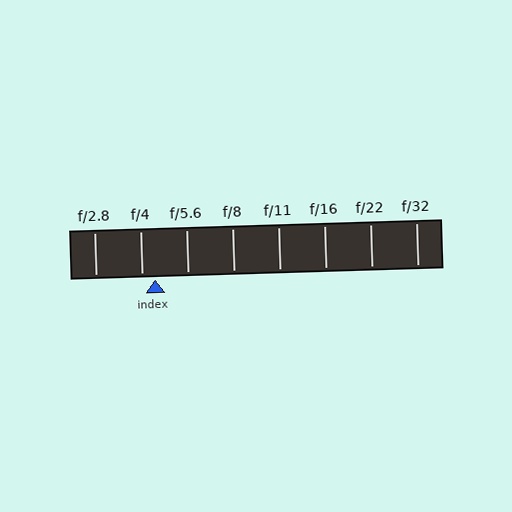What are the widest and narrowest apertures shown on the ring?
The widest aperture shown is f/2.8 and the narrowest is f/32.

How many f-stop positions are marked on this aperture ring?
There are 8 f-stop positions marked.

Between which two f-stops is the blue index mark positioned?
The index mark is between f/4 and f/5.6.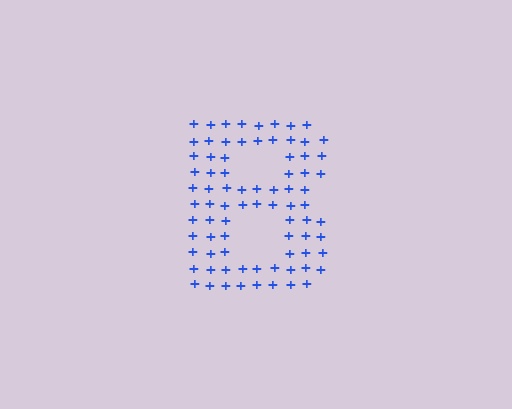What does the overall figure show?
The overall figure shows the letter B.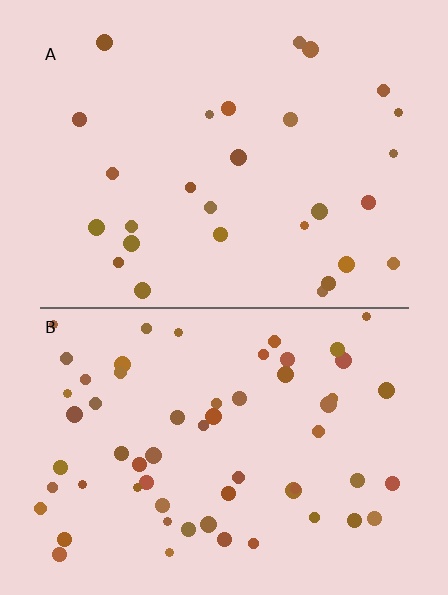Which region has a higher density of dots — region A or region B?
B (the bottom).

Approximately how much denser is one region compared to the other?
Approximately 2.1× — region B over region A.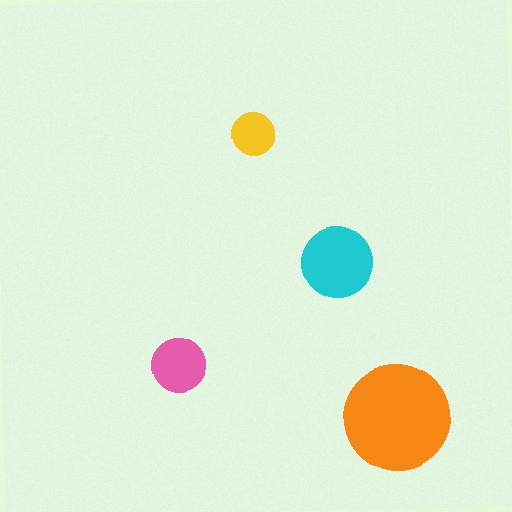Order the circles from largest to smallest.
the orange one, the cyan one, the pink one, the yellow one.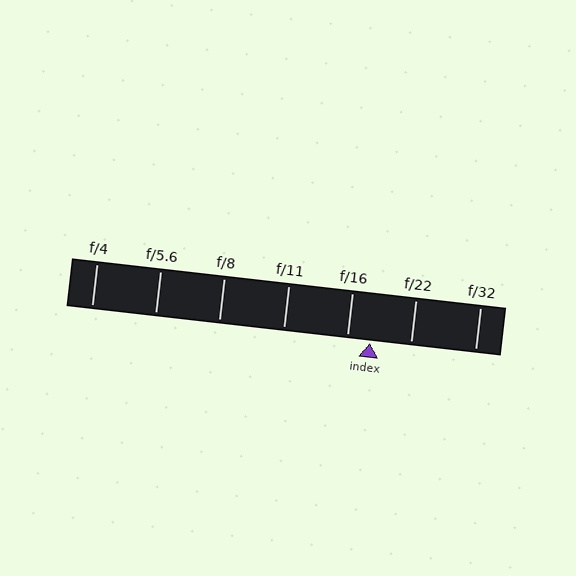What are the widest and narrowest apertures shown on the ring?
The widest aperture shown is f/4 and the narrowest is f/32.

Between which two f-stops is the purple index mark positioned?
The index mark is between f/16 and f/22.